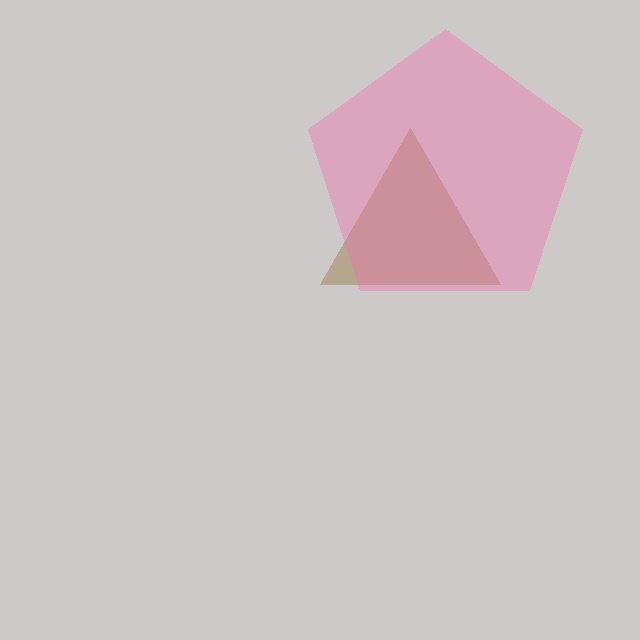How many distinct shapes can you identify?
There are 2 distinct shapes: a brown triangle, a pink pentagon.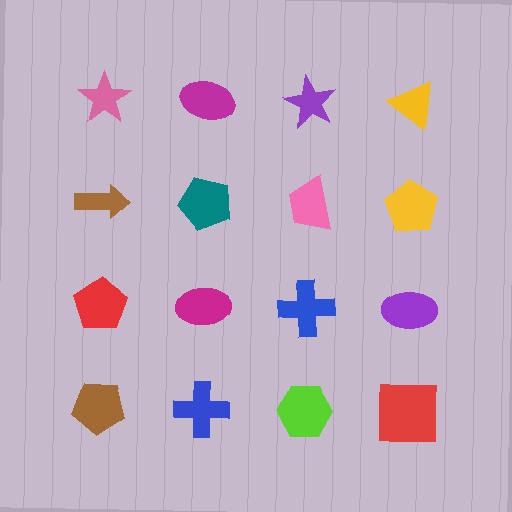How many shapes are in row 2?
4 shapes.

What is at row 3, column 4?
A purple ellipse.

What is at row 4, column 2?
A blue cross.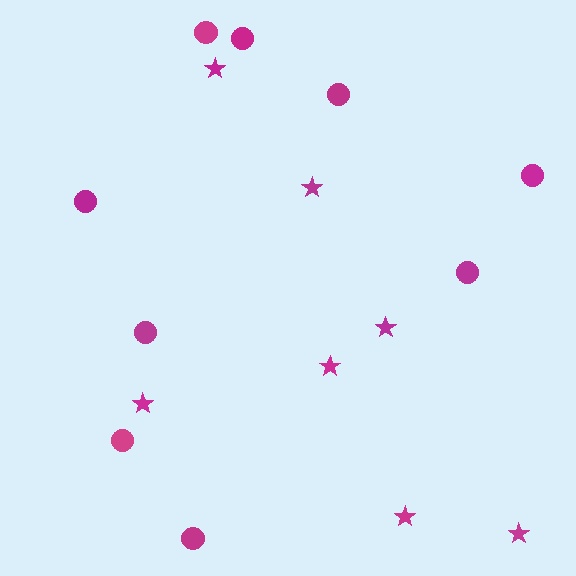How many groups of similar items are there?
There are 2 groups: one group of circles (9) and one group of stars (7).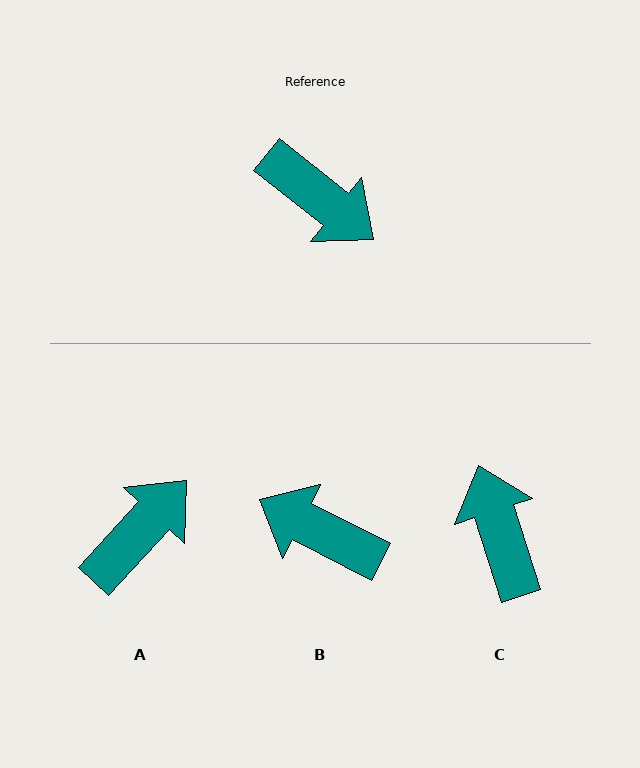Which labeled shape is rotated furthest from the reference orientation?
B, about 168 degrees away.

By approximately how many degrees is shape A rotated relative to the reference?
Approximately 86 degrees counter-clockwise.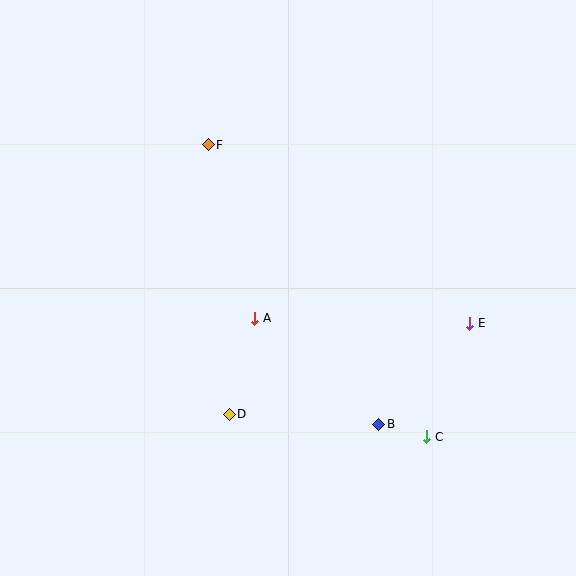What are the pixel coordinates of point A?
Point A is at (255, 318).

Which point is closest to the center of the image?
Point A at (255, 318) is closest to the center.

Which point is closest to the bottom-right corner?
Point C is closest to the bottom-right corner.